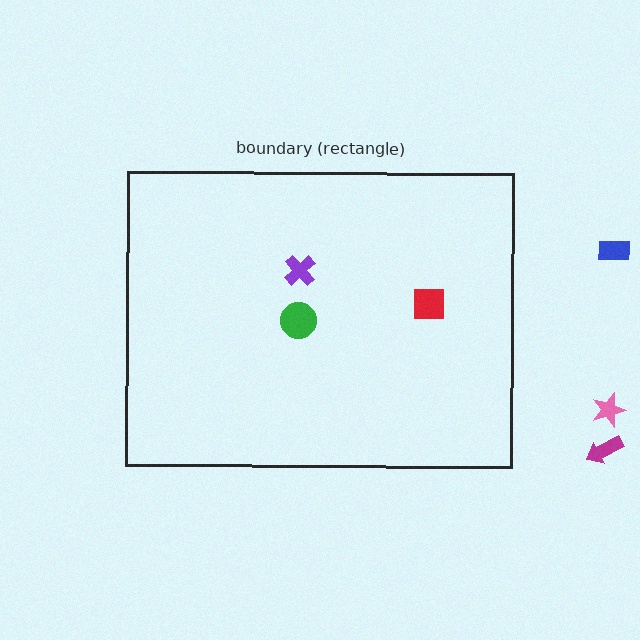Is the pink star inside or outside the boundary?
Outside.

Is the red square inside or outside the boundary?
Inside.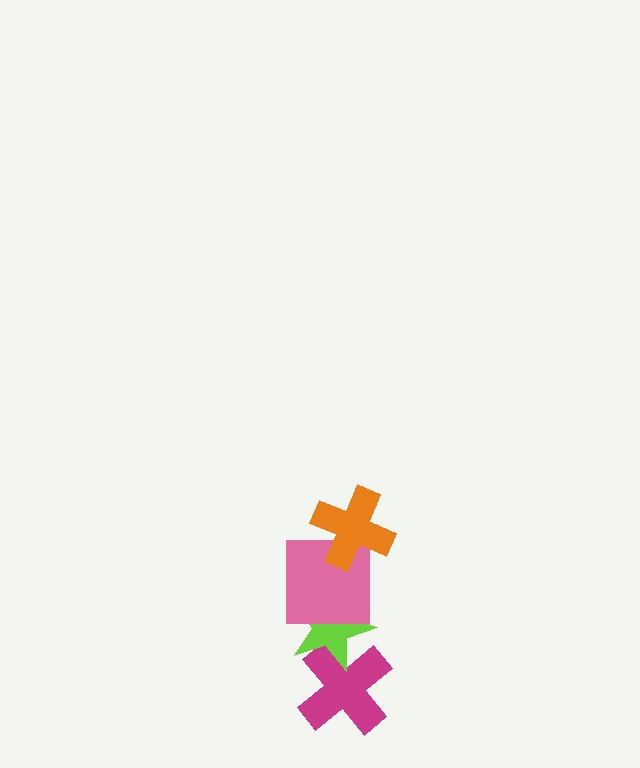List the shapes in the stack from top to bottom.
From top to bottom: the orange cross, the pink square, the lime star, the magenta cross.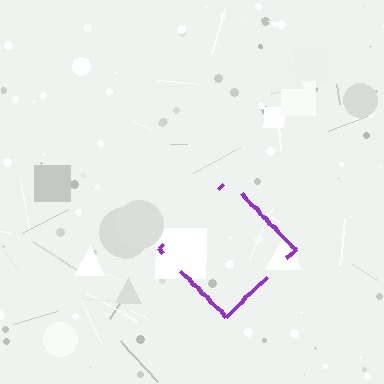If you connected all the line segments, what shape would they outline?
They would outline a diamond.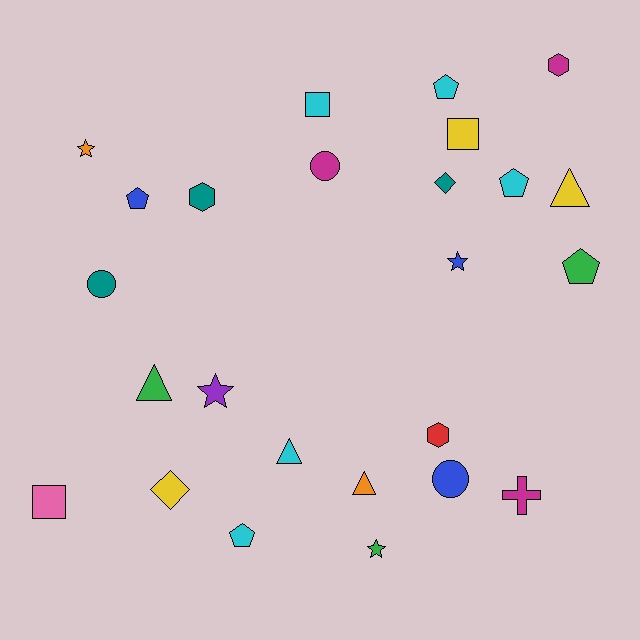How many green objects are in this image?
There are 3 green objects.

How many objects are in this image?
There are 25 objects.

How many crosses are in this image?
There is 1 cross.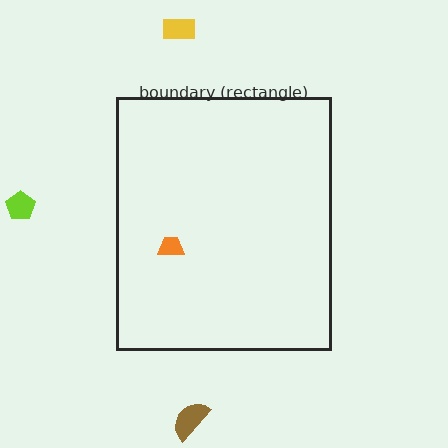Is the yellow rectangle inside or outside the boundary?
Outside.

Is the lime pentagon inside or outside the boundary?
Outside.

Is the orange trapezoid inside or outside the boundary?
Inside.